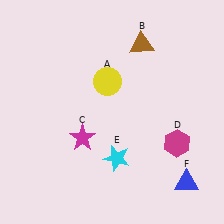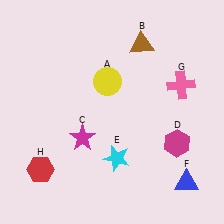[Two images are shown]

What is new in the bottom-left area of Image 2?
A red hexagon (H) was added in the bottom-left area of Image 2.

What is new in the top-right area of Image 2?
A pink cross (G) was added in the top-right area of Image 2.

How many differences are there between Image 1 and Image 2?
There are 2 differences between the two images.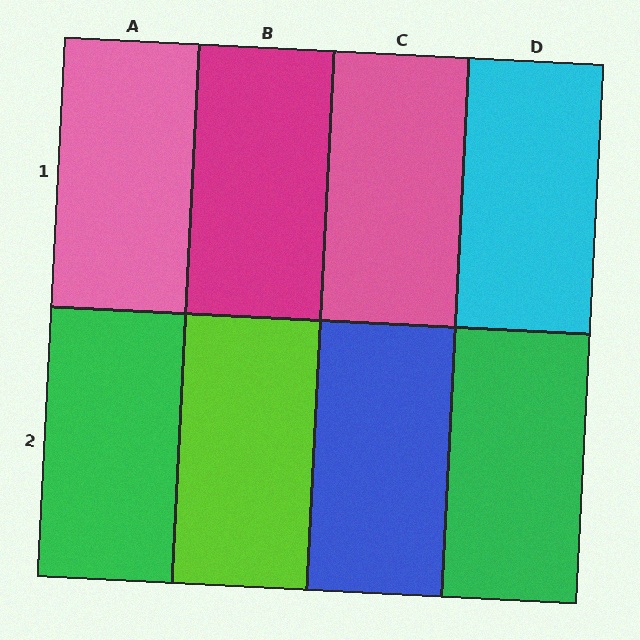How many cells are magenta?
1 cell is magenta.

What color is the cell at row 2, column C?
Blue.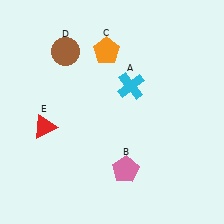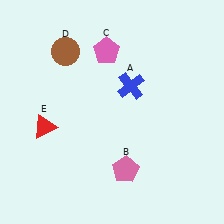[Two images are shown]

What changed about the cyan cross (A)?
In Image 1, A is cyan. In Image 2, it changed to blue.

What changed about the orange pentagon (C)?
In Image 1, C is orange. In Image 2, it changed to pink.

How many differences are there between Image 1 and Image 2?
There are 2 differences between the two images.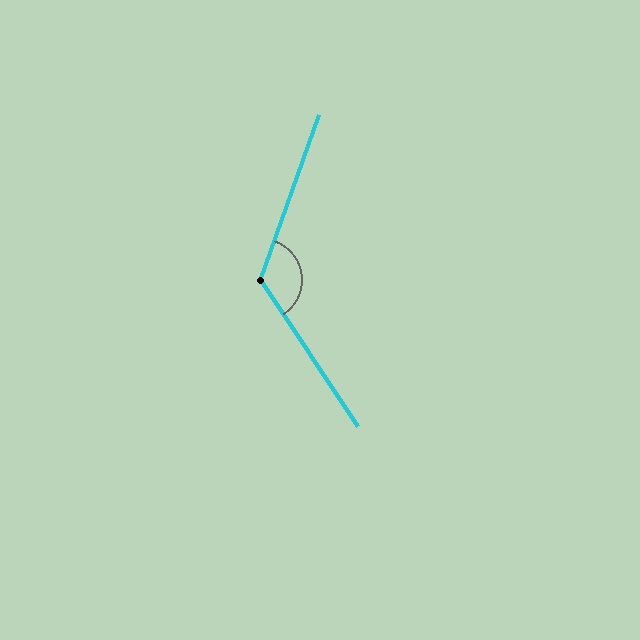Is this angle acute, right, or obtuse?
It is obtuse.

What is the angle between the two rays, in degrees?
Approximately 127 degrees.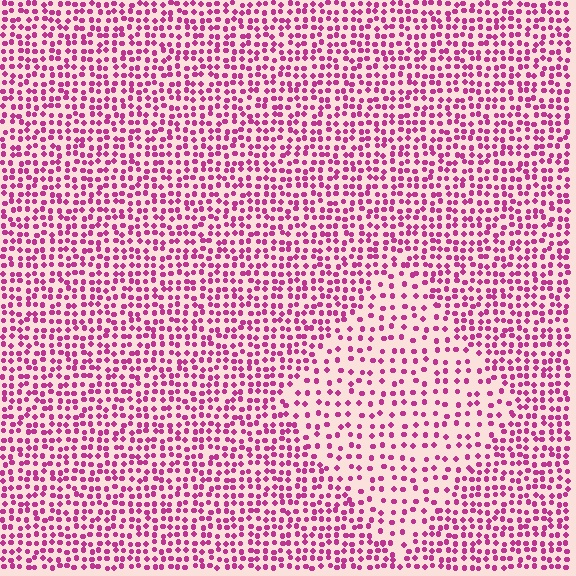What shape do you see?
I see a diamond.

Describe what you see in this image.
The image contains small magenta elements arranged at two different densities. A diamond-shaped region is visible where the elements are less densely packed than the surrounding area.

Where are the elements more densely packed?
The elements are more densely packed outside the diamond boundary.